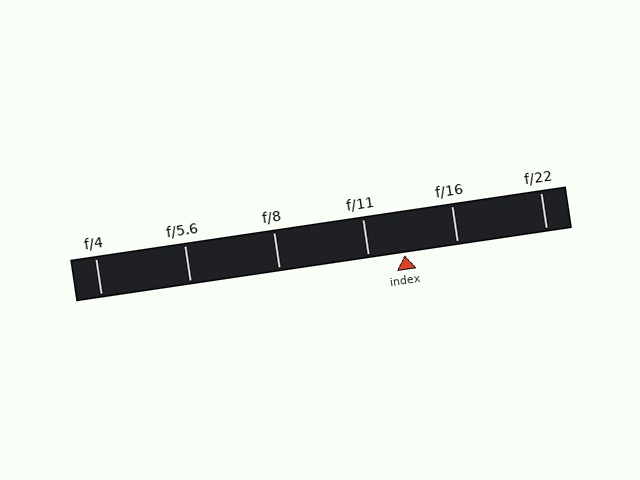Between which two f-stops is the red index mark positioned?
The index mark is between f/11 and f/16.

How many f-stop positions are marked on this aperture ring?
There are 6 f-stop positions marked.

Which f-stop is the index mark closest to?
The index mark is closest to f/11.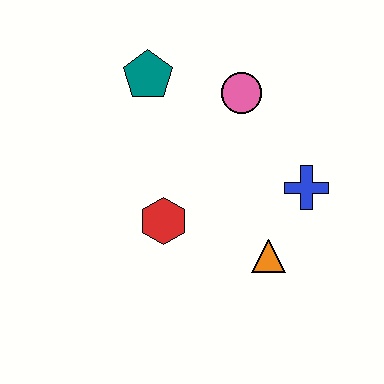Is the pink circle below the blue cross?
No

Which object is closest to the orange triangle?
The blue cross is closest to the orange triangle.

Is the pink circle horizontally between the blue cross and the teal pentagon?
Yes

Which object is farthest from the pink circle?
The orange triangle is farthest from the pink circle.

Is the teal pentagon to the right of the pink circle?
No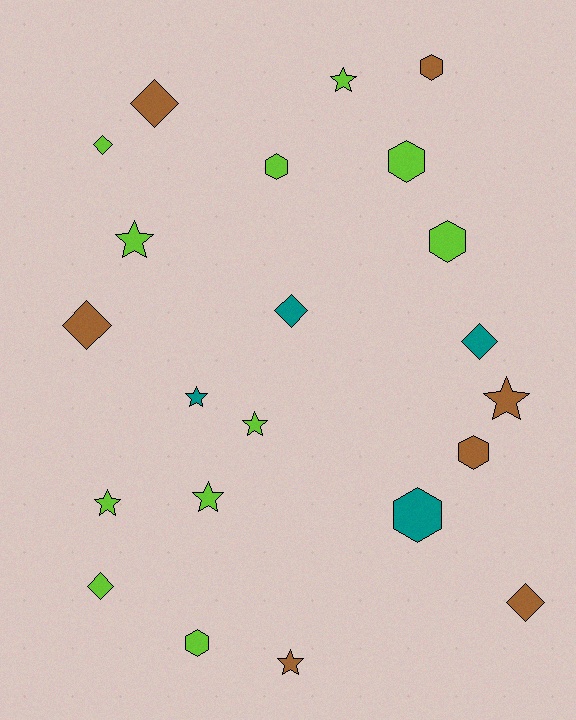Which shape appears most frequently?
Star, with 8 objects.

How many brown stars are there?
There are 2 brown stars.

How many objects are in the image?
There are 22 objects.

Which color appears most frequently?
Lime, with 11 objects.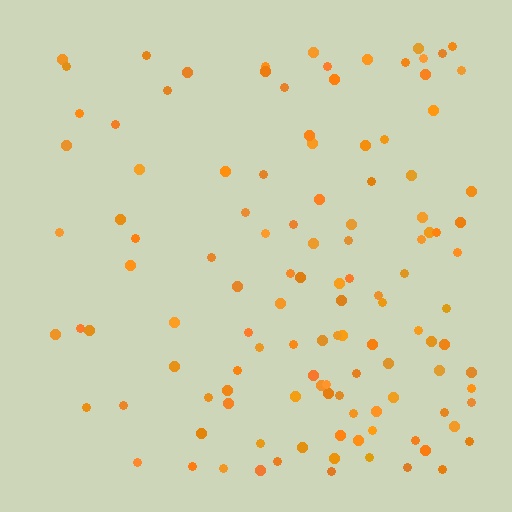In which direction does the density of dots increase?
From left to right, with the right side densest.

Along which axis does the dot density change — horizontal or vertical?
Horizontal.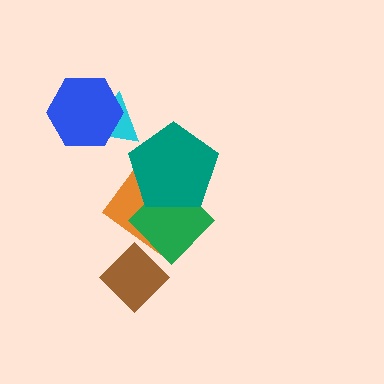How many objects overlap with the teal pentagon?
2 objects overlap with the teal pentagon.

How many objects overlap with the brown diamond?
1 object overlaps with the brown diamond.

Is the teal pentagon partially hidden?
No, no other shape covers it.